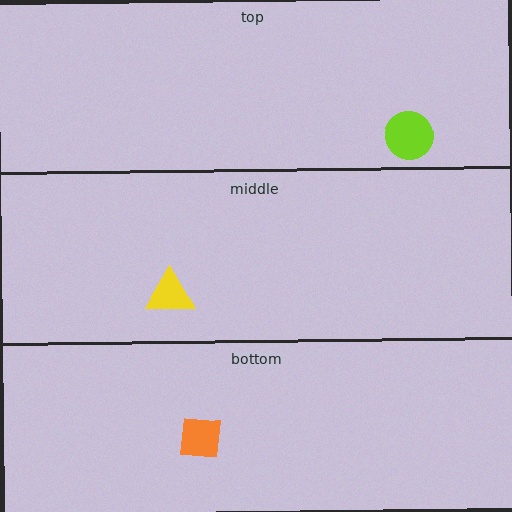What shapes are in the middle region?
The yellow triangle.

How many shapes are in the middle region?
1.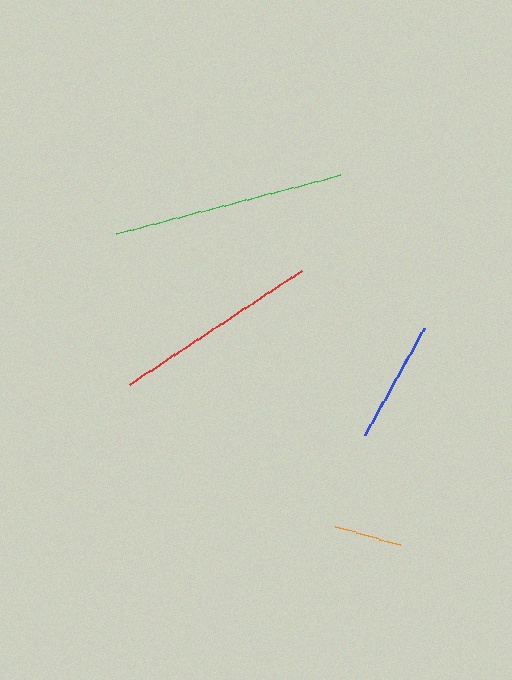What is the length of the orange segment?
The orange segment is approximately 68 pixels long.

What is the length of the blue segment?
The blue segment is approximately 122 pixels long.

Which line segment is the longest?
The green line is the longest at approximately 231 pixels.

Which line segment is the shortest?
The orange line is the shortest at approximately 68 pixels.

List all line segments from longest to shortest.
From longest to shortest: green, red, blue, orange.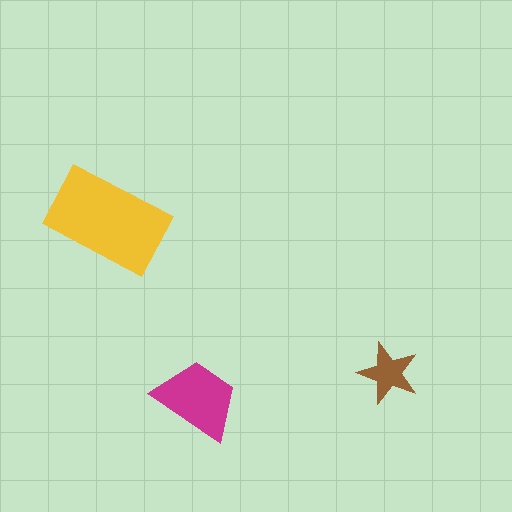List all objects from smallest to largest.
The brown star, the magenta trapezoid, the yellow rectangle.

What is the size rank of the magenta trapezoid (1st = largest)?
2nd.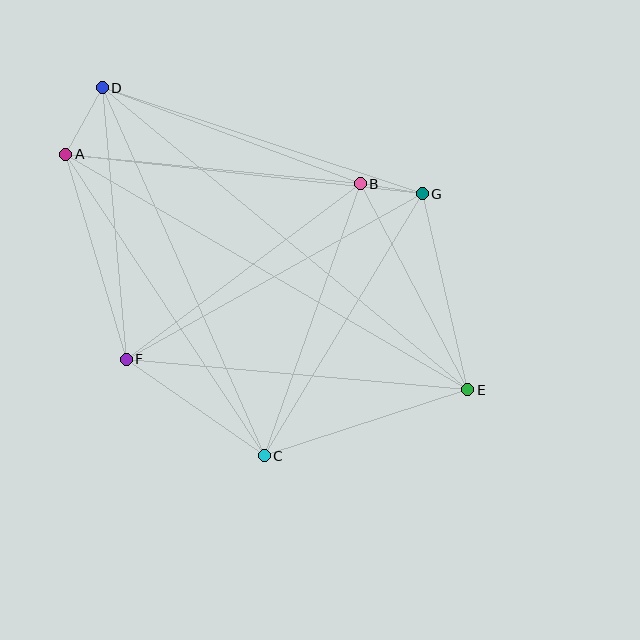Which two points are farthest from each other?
Points D and E are farthest from each other.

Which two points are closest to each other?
Points B and G are closest to each other.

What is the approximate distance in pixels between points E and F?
The distance between E and F is approximately 343 pixels.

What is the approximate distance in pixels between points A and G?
The distance between A and G is approximately 359 pixels.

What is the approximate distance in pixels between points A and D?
The distance between A and D is approximately 76 pixels.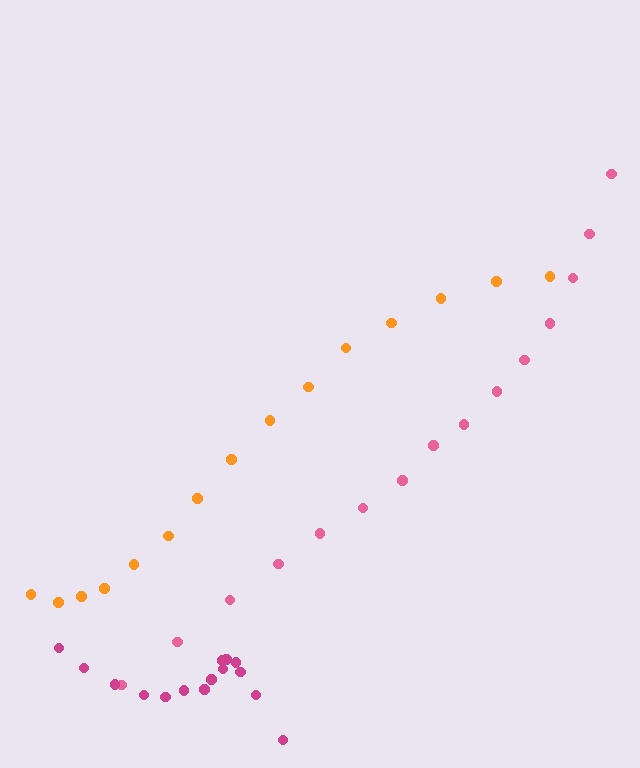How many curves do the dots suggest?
There are 3 distinct paths.